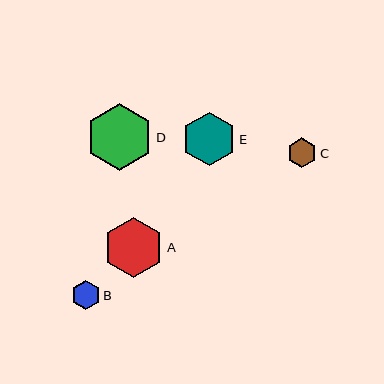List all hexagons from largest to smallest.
From largest to smallest: D, A, E, C, B.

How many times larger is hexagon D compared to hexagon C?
Hexagon D is approximately 2.3 times the size of hexagon C.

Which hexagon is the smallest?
Hexagon B is the smallest with a size of approximately 29 pixels.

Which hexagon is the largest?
Hexagon D is the largest with a size of approximately 67 pixels.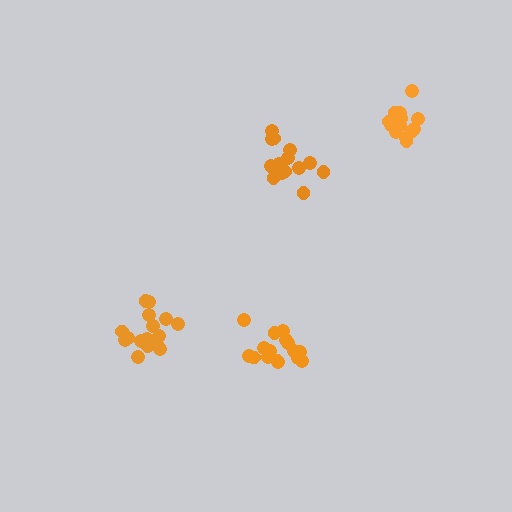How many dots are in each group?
Group 1: 13 dots, Group 2: 16 dots, Group 3: 16 dots, Group 4: 18 dots (63 total).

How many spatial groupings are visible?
There are 4 spatial groupings.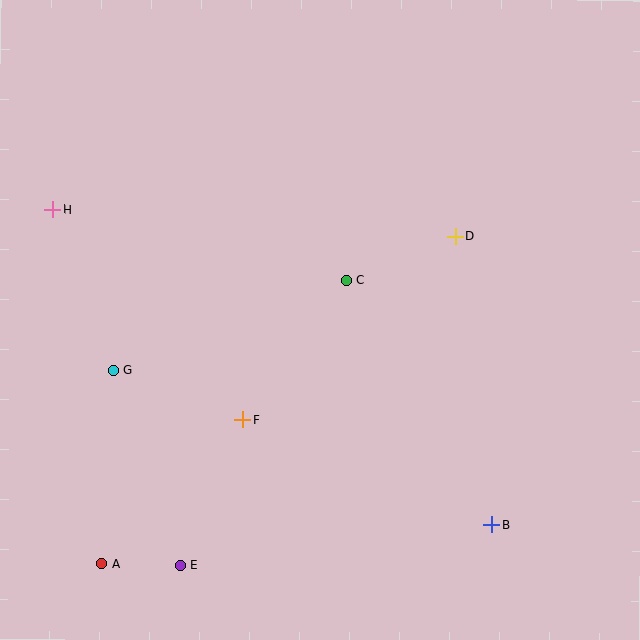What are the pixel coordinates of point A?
Point A is at (101, 563).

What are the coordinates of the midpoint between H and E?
The midpoint between H and E is at (116, 387).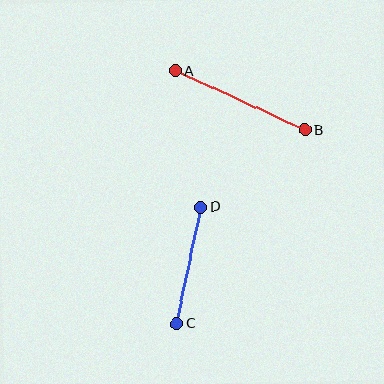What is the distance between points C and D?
The distance is approximately 119 pixels.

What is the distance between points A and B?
The distance is approximately 142 pixels.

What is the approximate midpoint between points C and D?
The midpoint is at approximately (189, 265) pixels.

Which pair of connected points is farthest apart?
Points A and B are farthest apart.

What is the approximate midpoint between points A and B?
The midpoint is at approximately (240, 101) pixels.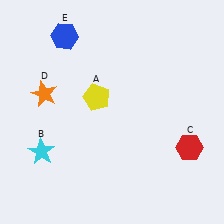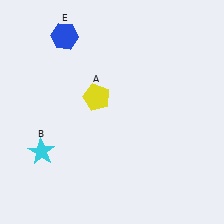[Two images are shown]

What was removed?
The red hexagon (C), the orange star (D) were removed in Image 2.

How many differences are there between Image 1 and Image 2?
There are 2 differences between the two images.